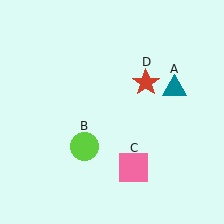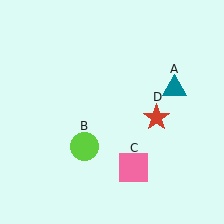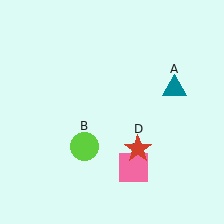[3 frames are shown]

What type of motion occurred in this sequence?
The red star (object D) rotated clockwise around the center of the scene.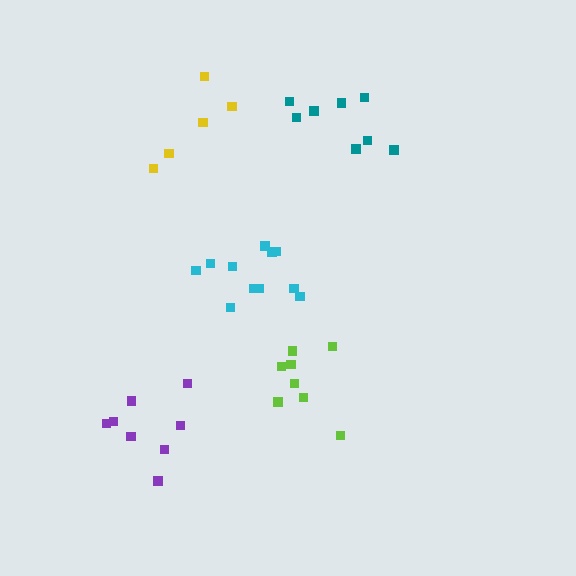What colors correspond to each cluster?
The clusters are colored: cyan, lime, yellow, purple, teal.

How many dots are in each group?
Group 1: 11 dots, Group 2: 8 dots, Group 3: 5 dots, Group 4: 8 dots, Group 5: 8 dots (40 total).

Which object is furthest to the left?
The purple cluster is leftmost.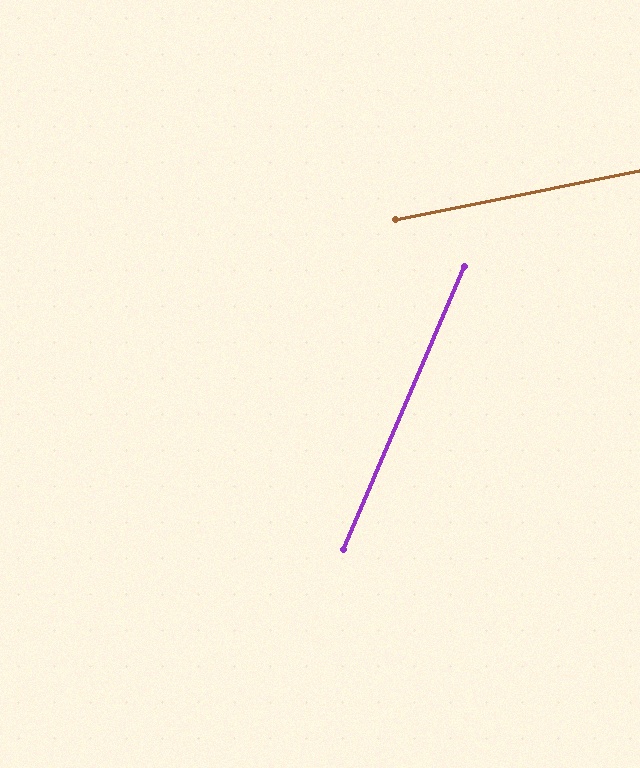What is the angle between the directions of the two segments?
Approximately 56 degrees.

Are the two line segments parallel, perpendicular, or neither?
Neither parallel nor perpendicular — they differ by about 56°.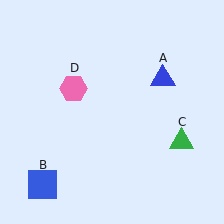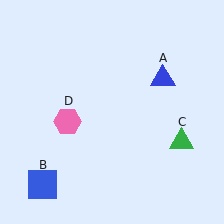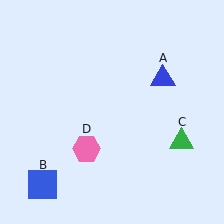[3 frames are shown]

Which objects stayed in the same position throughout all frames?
Blue triangle (object A) and blue square (object B) and green triangle (object C) remained stationary.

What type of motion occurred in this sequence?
The pink hexagon (object D) rotated counterclockwise around the center of the scene.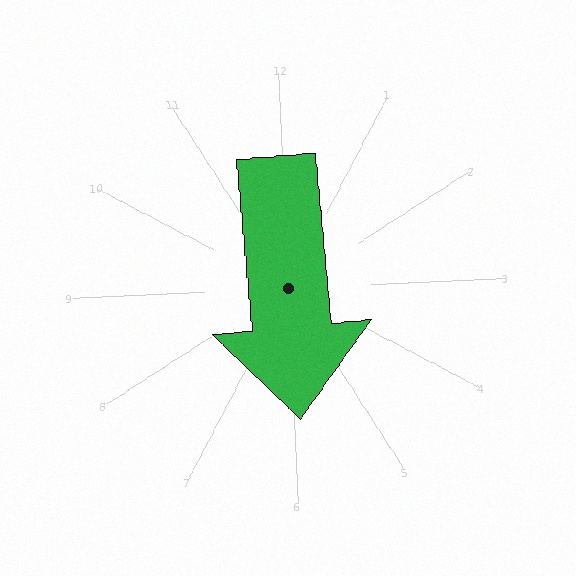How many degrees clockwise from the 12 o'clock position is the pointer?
Approximately 177 degrees.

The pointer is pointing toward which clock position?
Roughly 6 o'clock.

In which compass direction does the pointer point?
South.